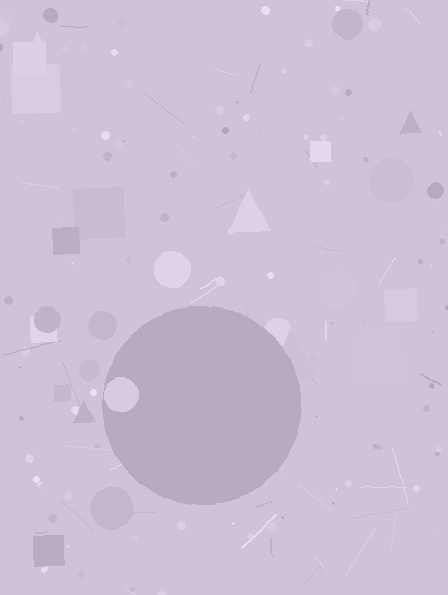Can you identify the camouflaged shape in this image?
The camouflaged shape is a circle.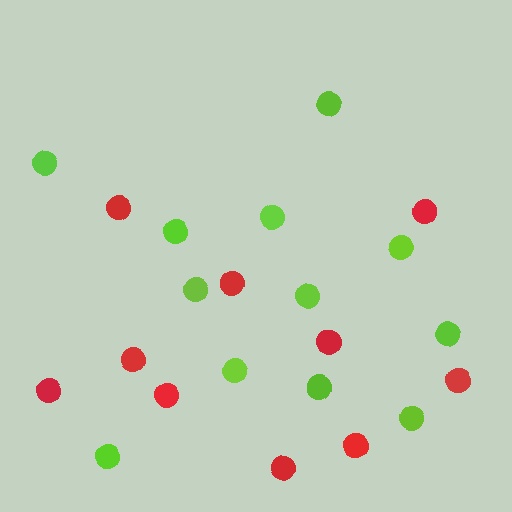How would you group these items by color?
There are 2 groups: one group of lime circles (12) and one group of red circles (10).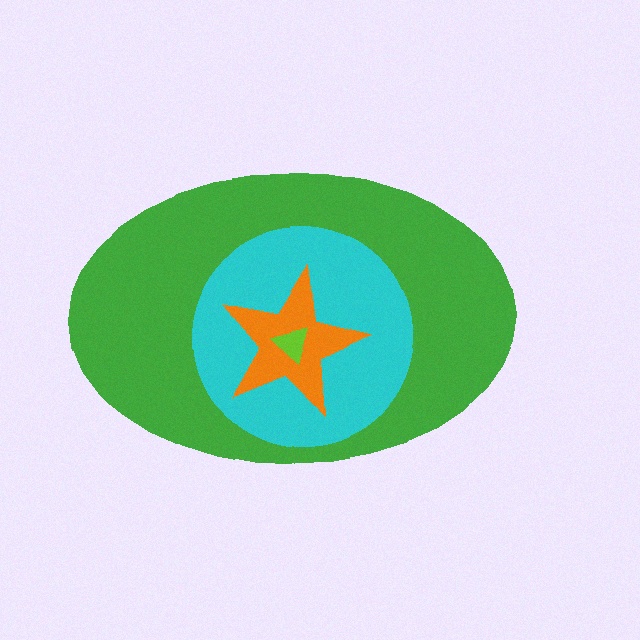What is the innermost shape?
The lime triangle.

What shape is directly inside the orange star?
The lime triangle.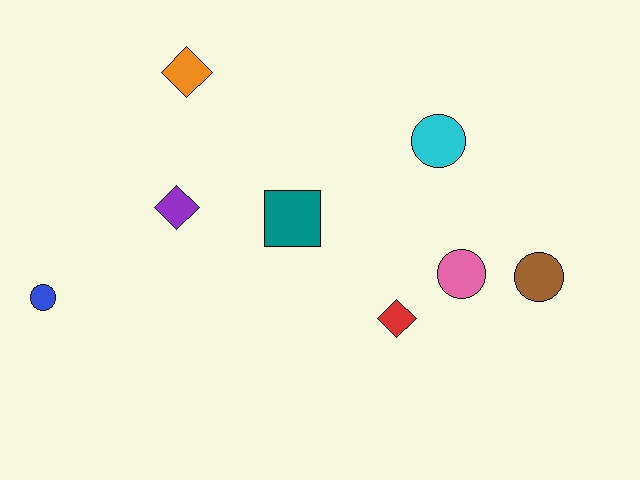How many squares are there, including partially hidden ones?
There is 1 square.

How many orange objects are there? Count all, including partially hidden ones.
There is 1 orange object.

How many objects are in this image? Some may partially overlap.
There are 8 objects.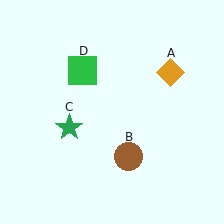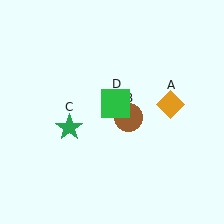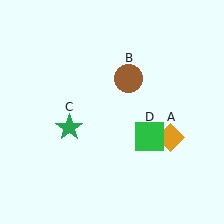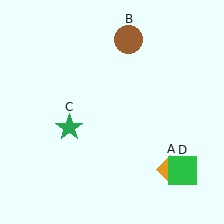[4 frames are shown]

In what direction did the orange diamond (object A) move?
The orange diamond (object A) moved down.